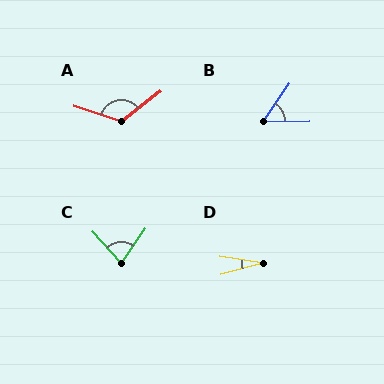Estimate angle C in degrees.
Approximately 77 degrees.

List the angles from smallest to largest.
D (24°), B (55°), C (77°), A (125°).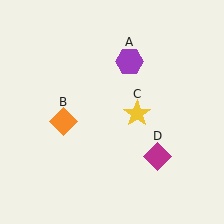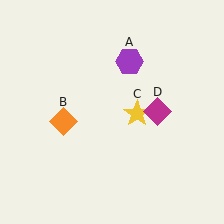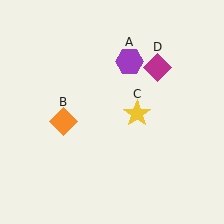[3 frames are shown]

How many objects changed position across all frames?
1 object changed position: magenta diamond (object D).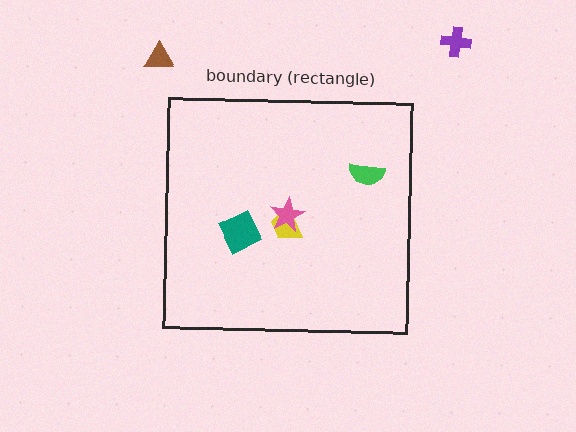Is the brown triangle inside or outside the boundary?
Outside.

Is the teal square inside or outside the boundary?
Inside.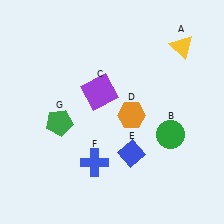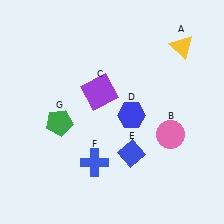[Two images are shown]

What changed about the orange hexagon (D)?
In Image 1, D is orange. In Image 2, it changed to blue.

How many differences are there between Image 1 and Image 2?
There are 2 differences between the two images.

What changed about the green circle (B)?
In Image 1, B is green. In Image 2, it changed to pink.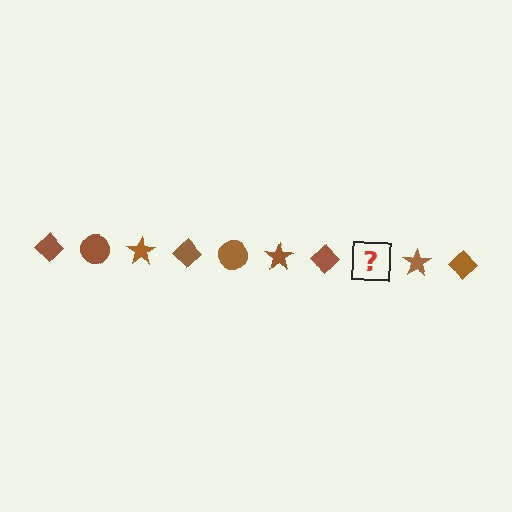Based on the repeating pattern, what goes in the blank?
The blank should be a brown circle.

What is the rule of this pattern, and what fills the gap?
The rule is that the pattern cycles through diamond, circle, star shapes in brown. The gap should be filled with a brown circle.